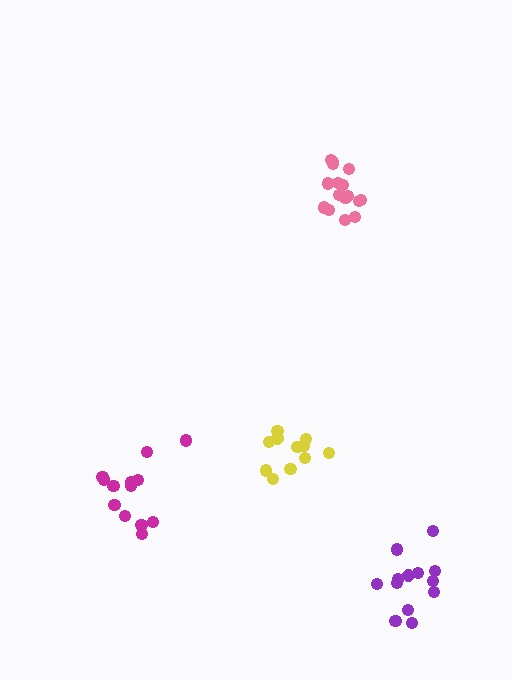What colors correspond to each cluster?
The clusters are colored: yellow, magenta, purple, pink.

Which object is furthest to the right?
The purple cluster is rightmost.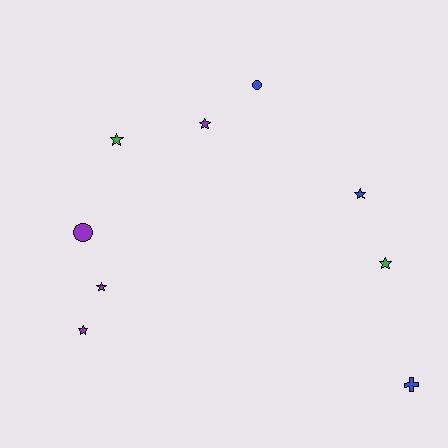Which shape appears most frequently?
Star, with 6 objects.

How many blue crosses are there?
There is 1 blue cross.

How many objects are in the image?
There are 9 objects.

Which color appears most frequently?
Purple, with 4 objects.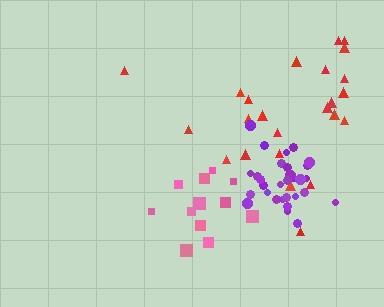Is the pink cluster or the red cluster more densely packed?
Pink.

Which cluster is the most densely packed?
Purple.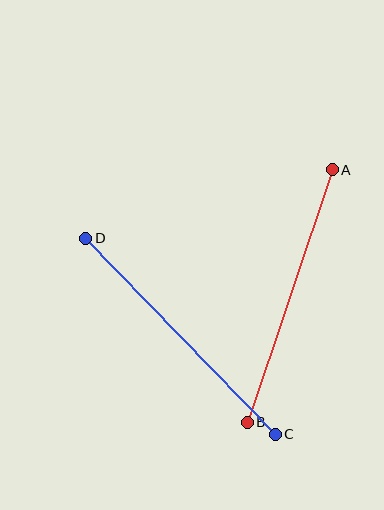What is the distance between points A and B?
The distance is approximately 267 pixels.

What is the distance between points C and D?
The distance is approximately 273 pixels.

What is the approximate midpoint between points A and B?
The midpoint is at approximately (290, 296) pixels.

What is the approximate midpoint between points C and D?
The midpoint is at approximately (180, 336) pixels.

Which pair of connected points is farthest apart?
Points C and D are farthest apart.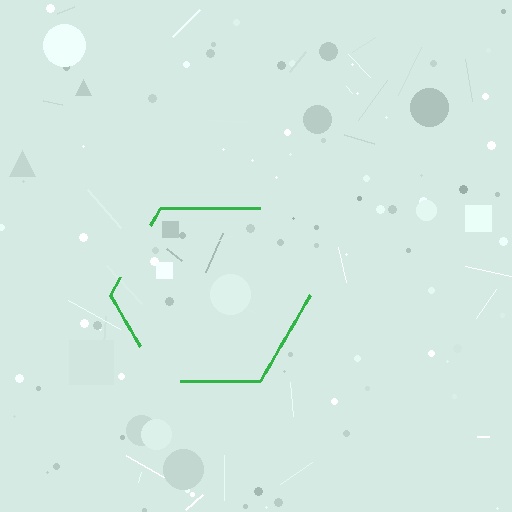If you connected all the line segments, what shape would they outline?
They would outline a hexagon.